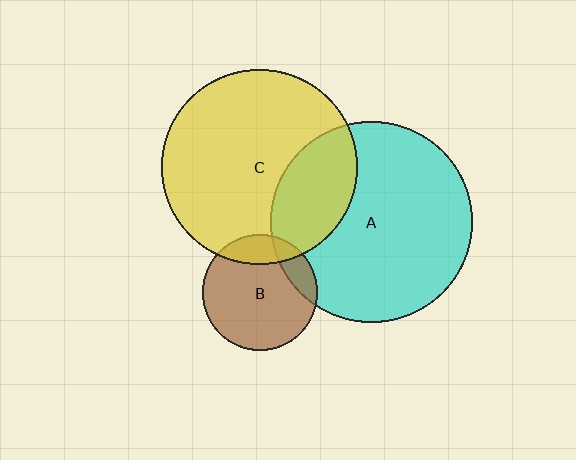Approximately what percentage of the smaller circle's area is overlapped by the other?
Approximately 15%.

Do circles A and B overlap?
Yes.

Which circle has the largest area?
Circle A (cyan).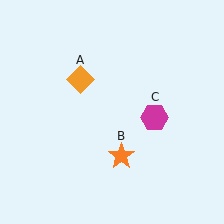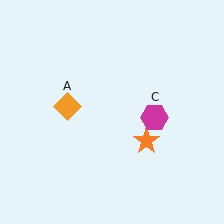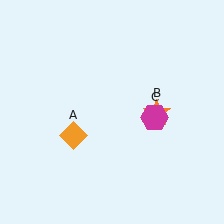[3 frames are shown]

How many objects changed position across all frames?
2 objects changed position: orange diamond (object A), orange star (object B).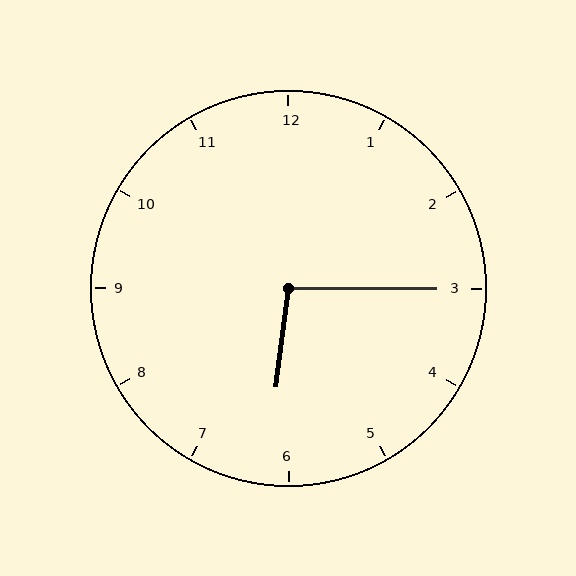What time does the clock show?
6:15.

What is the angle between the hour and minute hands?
Approximately 98 degrees.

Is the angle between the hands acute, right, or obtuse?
It is obtuse.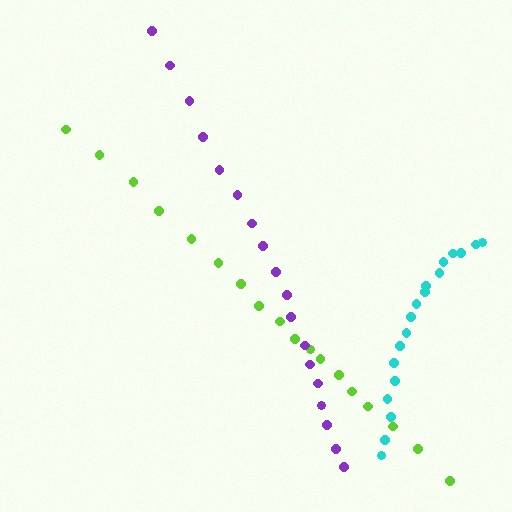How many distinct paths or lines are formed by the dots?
There are 3 distinct paths.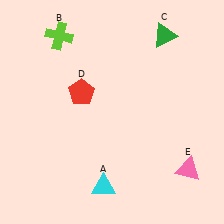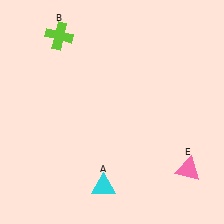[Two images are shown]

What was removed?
The red pentagon (D), the green triangle (C) were removed in Image 2.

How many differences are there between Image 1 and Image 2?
There are 2 differences between the two images.